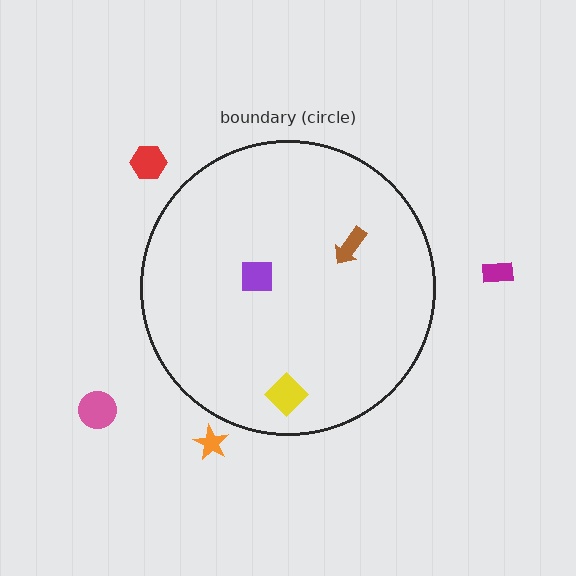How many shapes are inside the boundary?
3 inside, 4 outside.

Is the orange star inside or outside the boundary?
Outside.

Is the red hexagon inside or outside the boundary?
Outside.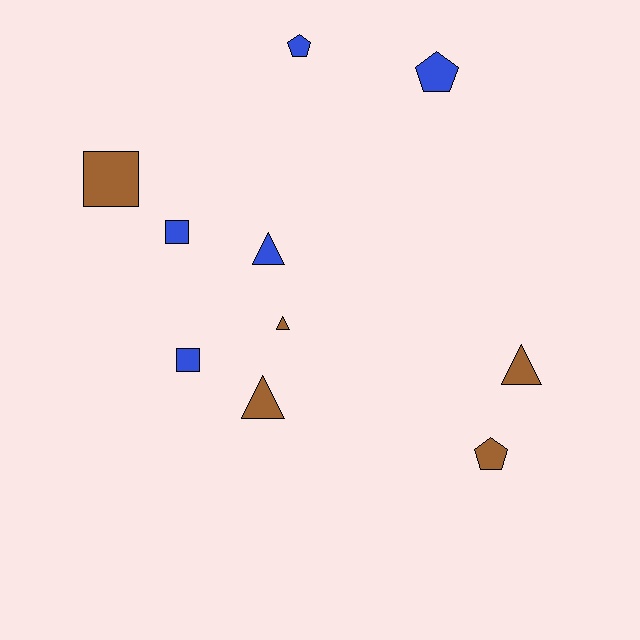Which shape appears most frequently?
Triangle, with 4 objects.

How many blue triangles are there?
There is 1 blue triangle.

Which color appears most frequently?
Brown, with 5 objects.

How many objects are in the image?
There are 10 objects.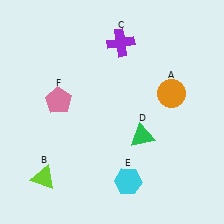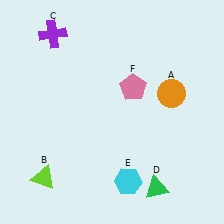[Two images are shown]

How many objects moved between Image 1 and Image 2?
3 objects moved between the two images.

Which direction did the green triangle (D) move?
The green triangle (D) moved down.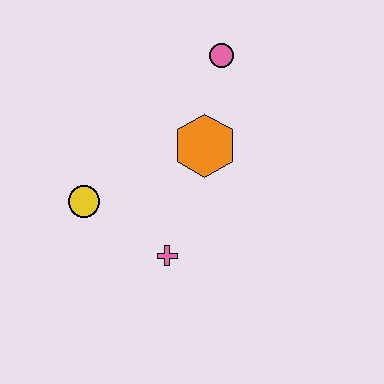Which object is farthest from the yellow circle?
The pink circle is farthest from the yellow circle.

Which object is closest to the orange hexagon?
The pink circle is closest to the orange hexagon.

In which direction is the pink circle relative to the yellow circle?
The pink circle is above the yellow circle.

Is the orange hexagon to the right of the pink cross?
Yes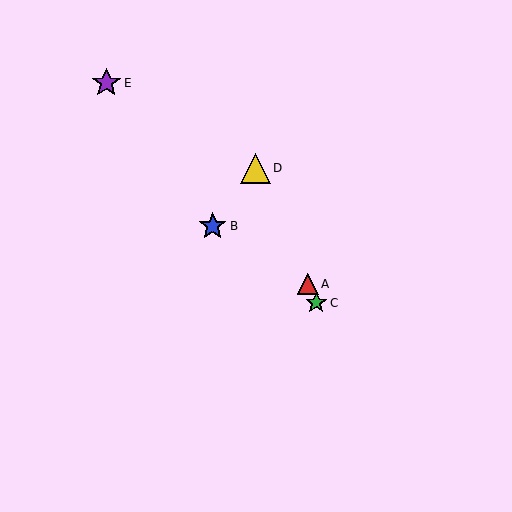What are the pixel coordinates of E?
Object E is at (106, 83).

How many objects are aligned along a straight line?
3 objects (A, C, D) are aligned along a straight line.